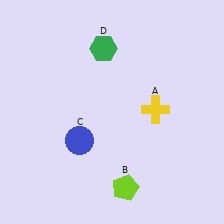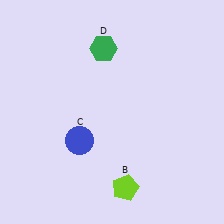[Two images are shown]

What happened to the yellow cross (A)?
The yellow cross (A) was removed in Image 2. It was in the top-right area of Image 1.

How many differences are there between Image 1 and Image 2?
There is 1 difference between the two images.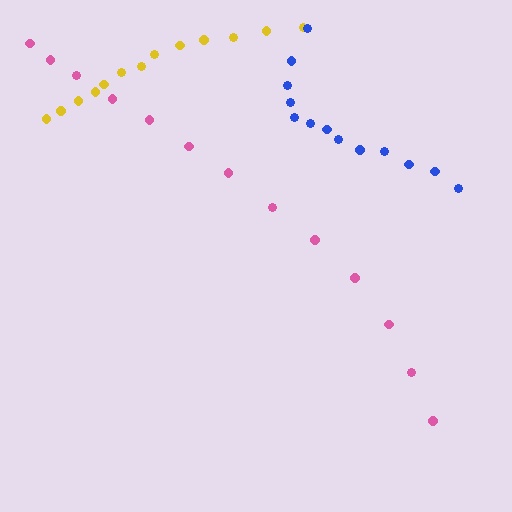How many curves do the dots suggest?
There are 3 distinct paths.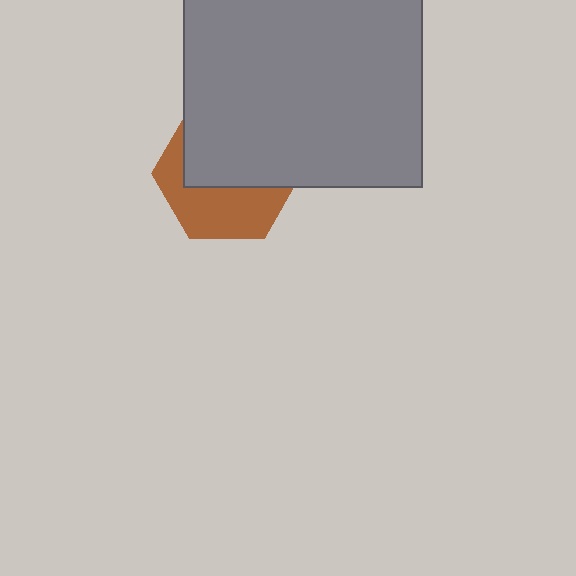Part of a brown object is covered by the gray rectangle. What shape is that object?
It is a hexagon.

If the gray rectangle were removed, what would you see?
You would see the complete brown hexagon.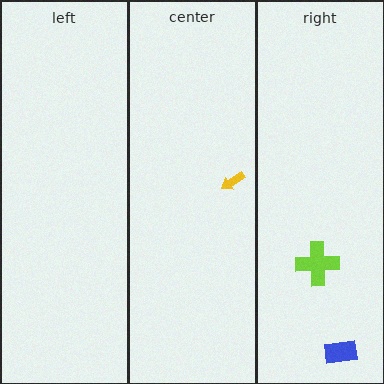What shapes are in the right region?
The lime cross, the blue rectangle.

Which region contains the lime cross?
The right region.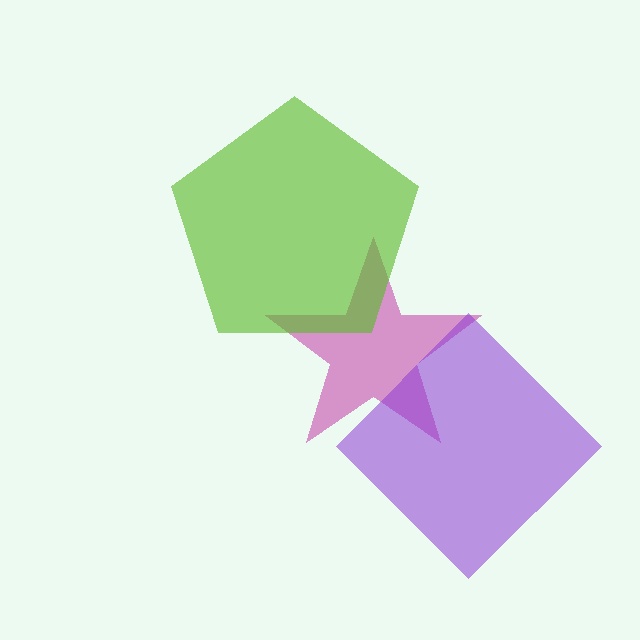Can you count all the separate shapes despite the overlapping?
Yes, there are 3 separate shapes.